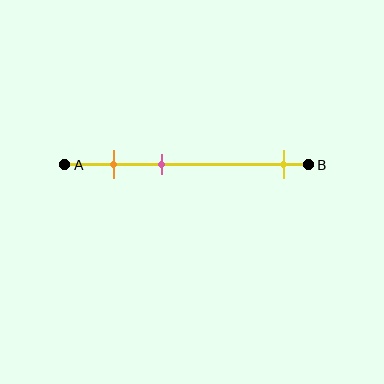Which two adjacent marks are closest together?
The orange and pink marks are the closest adjacent pair.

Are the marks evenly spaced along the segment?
No, the marks are not evenly spaced.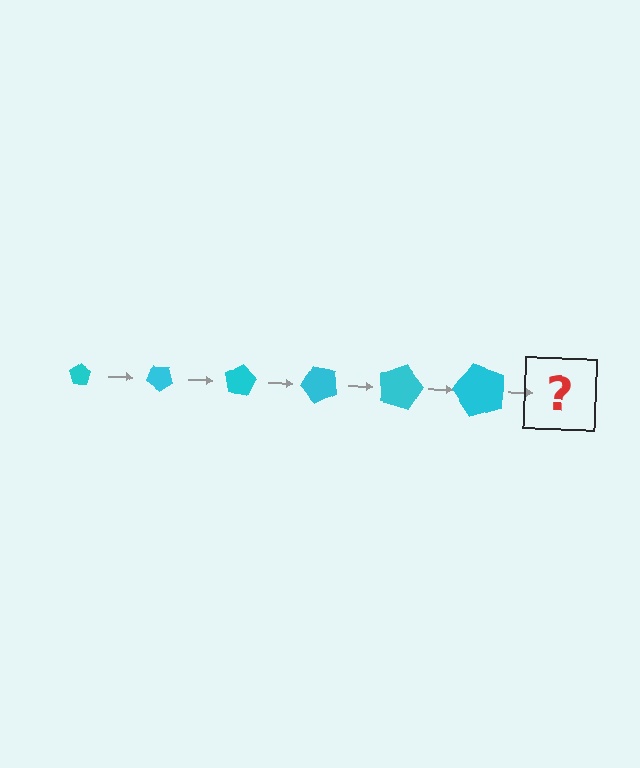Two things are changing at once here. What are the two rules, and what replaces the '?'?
The two rules are that the pentagon grows larger each step and it rotates 40 degrees each step. The '?' should be a pentagon, larger than the previous one and rotated 240 degrees from the start.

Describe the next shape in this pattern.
It should be a pentagon, larger than the previous one and rotated 240 degrees from the start.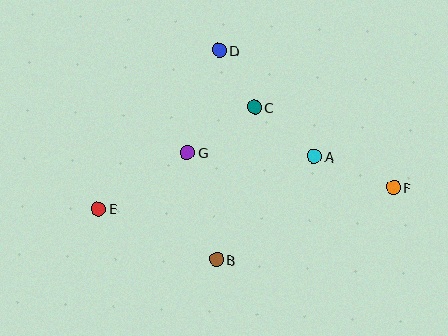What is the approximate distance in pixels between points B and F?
The distance between B and F is approximately 191 pixels.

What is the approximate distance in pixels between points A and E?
The distance between A and E is approximately 222 pixels.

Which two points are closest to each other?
Points C and D are closest to each other.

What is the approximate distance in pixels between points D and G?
The distance between D and G is approximately 107 pixels.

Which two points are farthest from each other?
Points E and F are farthest from each other.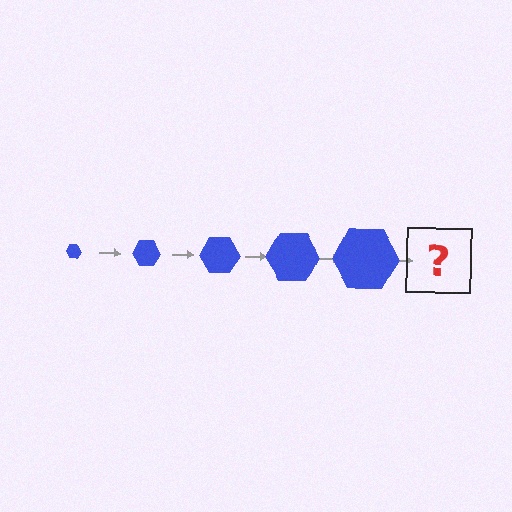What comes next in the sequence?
The next element should be a blue hexagon, larger than the previous one.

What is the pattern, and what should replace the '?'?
The pattern is that the hexagon gets progressively larger each step. The '?' should be a blue hexagon, larger than the previous one.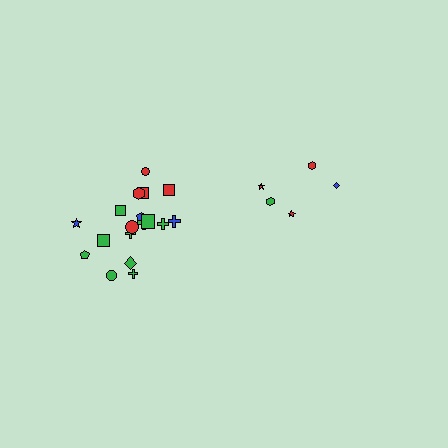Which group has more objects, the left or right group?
The left group.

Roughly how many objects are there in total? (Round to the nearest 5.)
Roughly 25 objects in total.